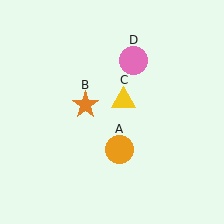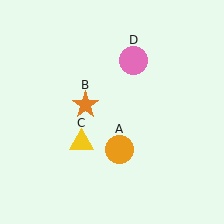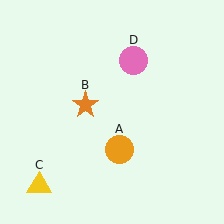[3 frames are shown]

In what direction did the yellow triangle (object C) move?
The yellow triangle (object C) moved down and to the left.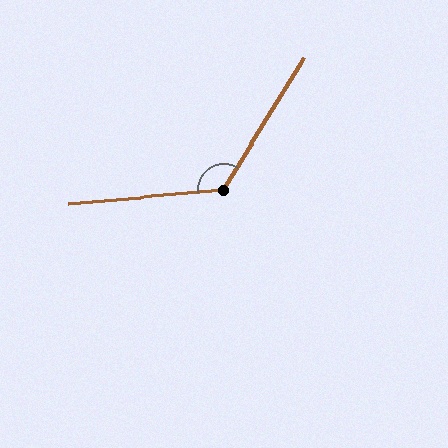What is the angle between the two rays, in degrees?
Approximately 126 degrees.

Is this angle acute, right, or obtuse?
It is obtuse.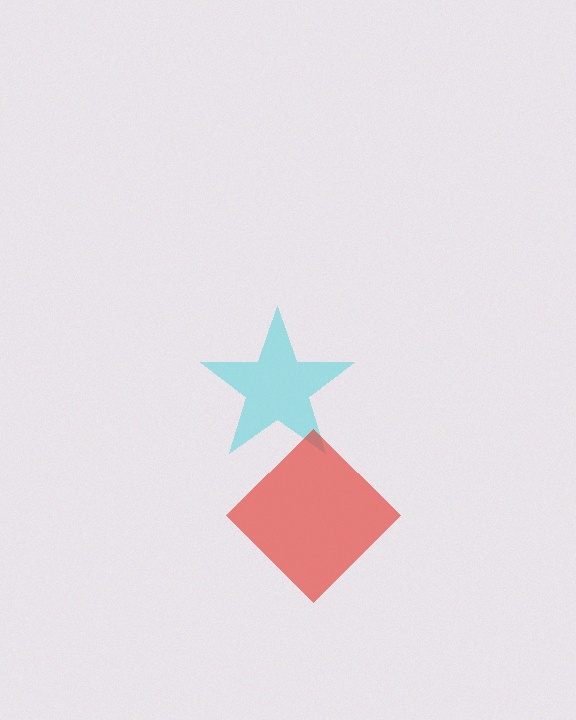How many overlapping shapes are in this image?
There are 2 overlapping shapes in the image.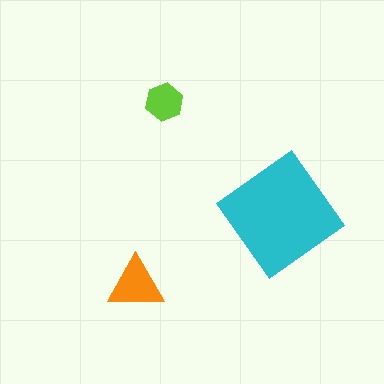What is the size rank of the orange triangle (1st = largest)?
2nd.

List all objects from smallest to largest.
The lime hexagon, the orange triangle, the cyan diamond.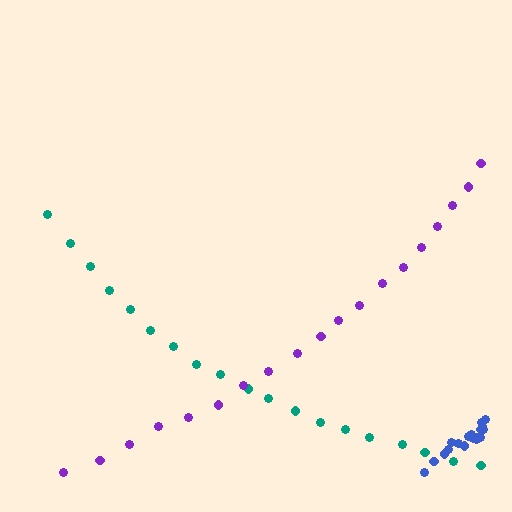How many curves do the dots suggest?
There are 3 distinct paths.